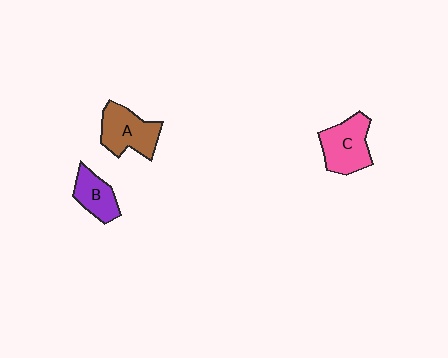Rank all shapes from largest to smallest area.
From largest to smallest: C (pink), A (brown), B (purple).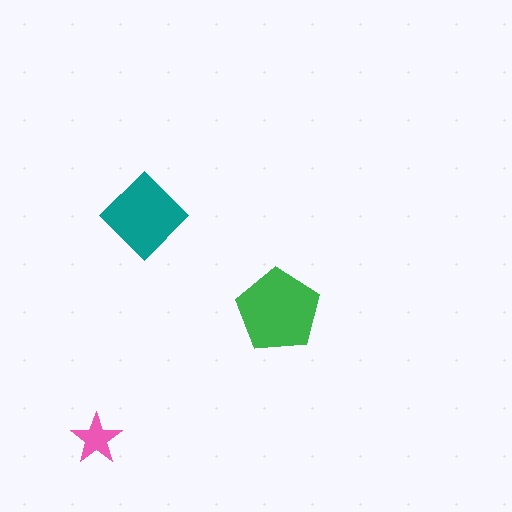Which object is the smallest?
The pink star.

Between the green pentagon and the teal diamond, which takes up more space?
The green pentagon.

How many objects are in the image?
There are 3 objects in the image.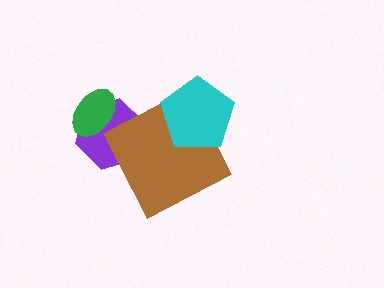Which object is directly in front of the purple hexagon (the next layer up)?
The brown square is directly in front of the purple hexagon.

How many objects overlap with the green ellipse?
1 object overlaps with the green ellipse.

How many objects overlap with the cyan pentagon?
1 object overlaps with the cyan pentagon.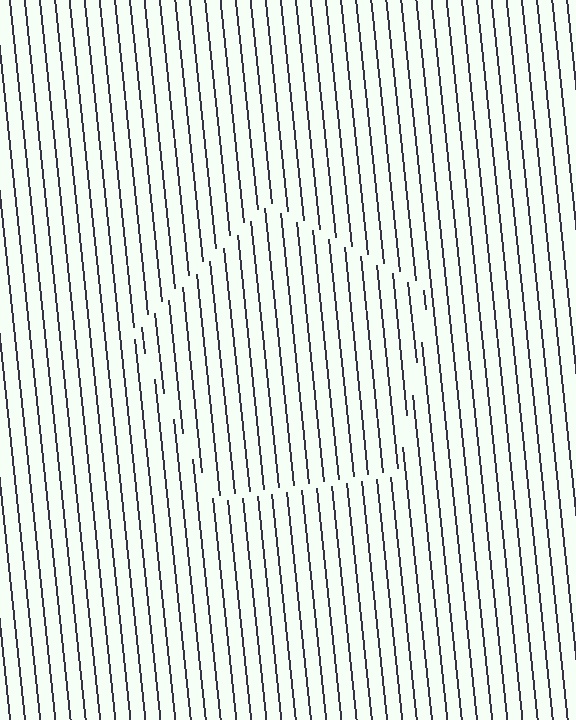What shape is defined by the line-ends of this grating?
An illusory pentagon. The interior of the shape contains the same grating, shifted by half a period — the contour is defined by the phase discontinuity where line-ends from the inner and outer gratings abut.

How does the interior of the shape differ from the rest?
The interior of the shape contains the same grating, shifted by half a period — the contour is defined by the phase discontinuity where line-ends from the inner and outer gratings abut.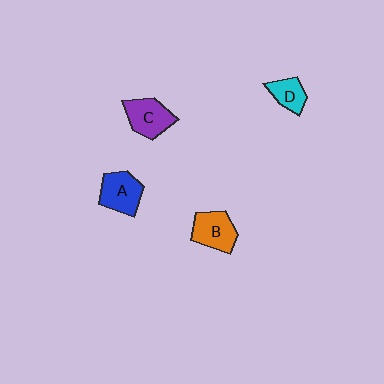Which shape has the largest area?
Shape C (purple).